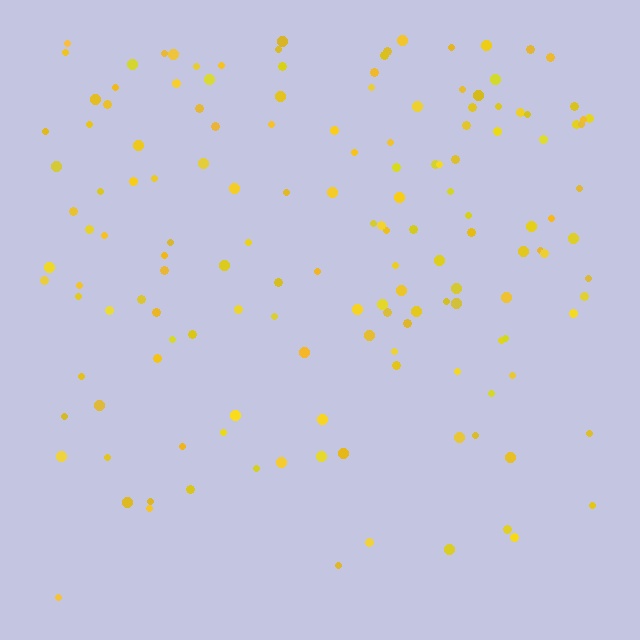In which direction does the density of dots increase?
From bottom to top, with the top side densest.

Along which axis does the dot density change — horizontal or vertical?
Vertical.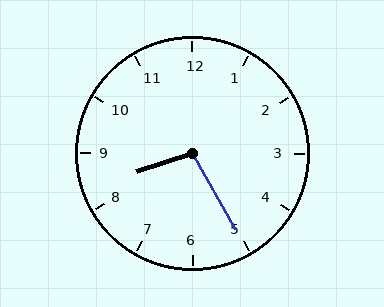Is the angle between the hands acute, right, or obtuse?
It is obtuse.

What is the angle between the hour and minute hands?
Approximately 102 degrees.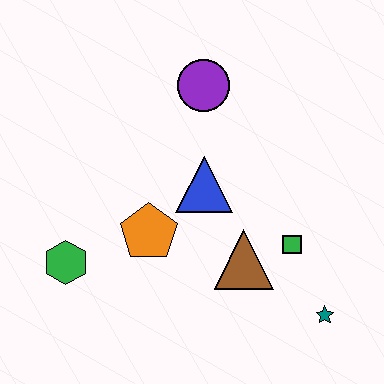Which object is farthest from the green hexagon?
The teal star is farthest from the green hexagon.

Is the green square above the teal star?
Yes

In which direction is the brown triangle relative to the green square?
The brown triangle is to the left of the green square.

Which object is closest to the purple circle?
The blue triangle is closest to the purple circle.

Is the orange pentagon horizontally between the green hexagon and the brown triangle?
Yes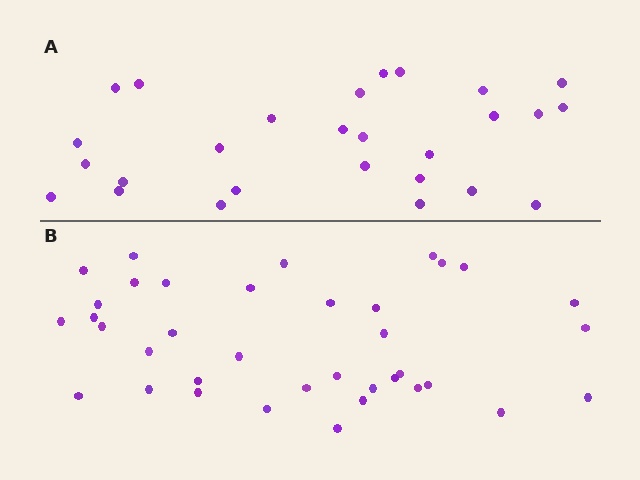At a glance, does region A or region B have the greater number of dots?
Region B (the bottom region) has more dots.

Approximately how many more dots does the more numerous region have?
Region B has roughly 10 or so more dots than region A.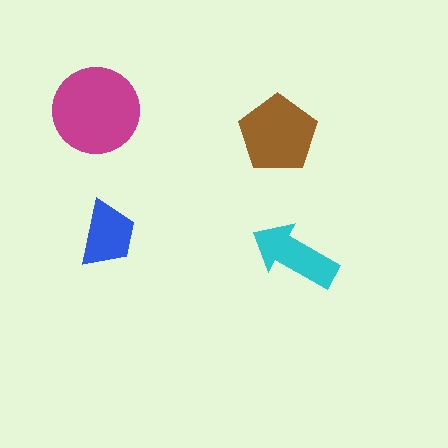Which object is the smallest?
The blue trapezoid.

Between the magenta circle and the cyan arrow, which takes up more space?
The magenta circle.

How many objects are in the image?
There are 4 objects in the image.